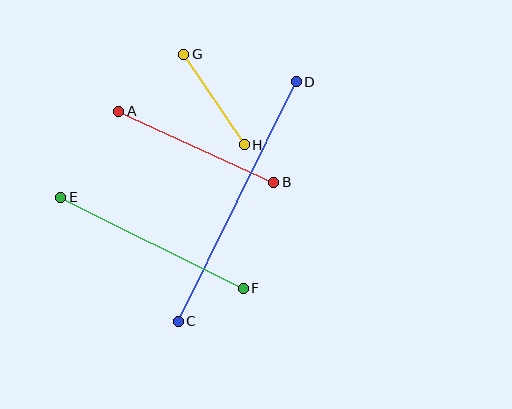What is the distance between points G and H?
The distance is approximately 109 pixels.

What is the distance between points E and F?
The distance is approximately 204 pixels.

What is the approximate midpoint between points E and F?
The midpoint is at approximately (152, 243) pixels.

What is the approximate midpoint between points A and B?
The midpoint is at approximately (196, 147) pixels.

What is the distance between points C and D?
The distance is approximately 267 pixels.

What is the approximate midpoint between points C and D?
The midpoint is at approximately (237, 202) pixels.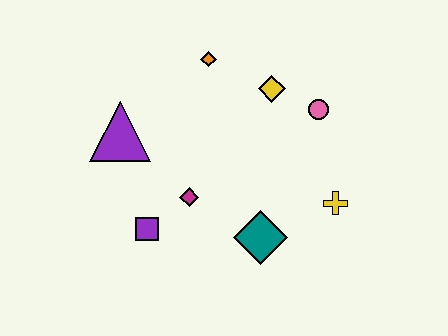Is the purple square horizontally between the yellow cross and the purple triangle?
Yes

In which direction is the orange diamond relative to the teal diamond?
The orange diamond is above the teal diamond.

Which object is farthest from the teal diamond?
The orange diamond is farthest from the teal diamond.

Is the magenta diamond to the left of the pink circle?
Yes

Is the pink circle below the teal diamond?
No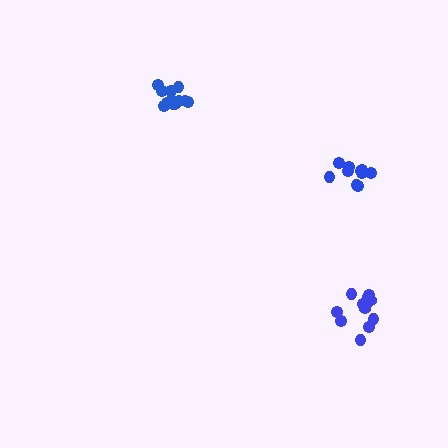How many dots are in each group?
Group 1: 12 dots, Group 2: 13 dots, Group 3: 10 dots (35 total).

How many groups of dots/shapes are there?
There are 3 groups.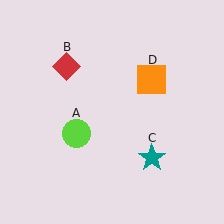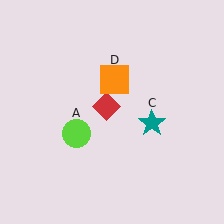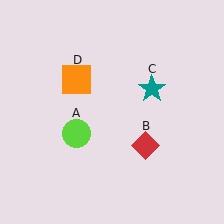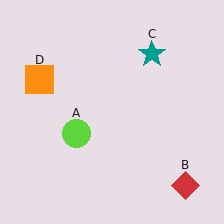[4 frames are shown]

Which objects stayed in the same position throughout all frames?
Lime circle (object A) remained stationary.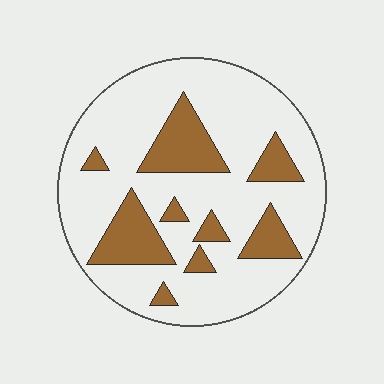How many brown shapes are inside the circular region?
9.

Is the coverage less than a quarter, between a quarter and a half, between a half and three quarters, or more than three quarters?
Less than a quarter.